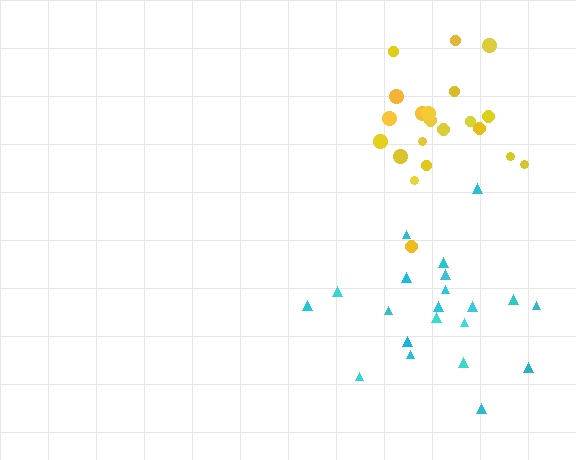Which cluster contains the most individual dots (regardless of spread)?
Yellow (21).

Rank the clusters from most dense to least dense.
cyan, yellow.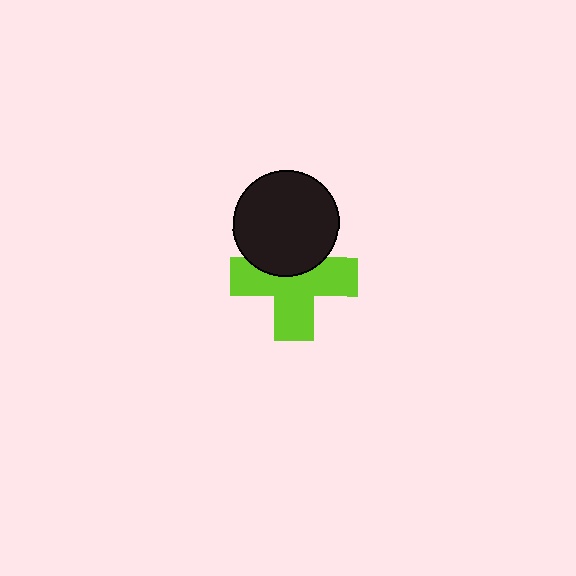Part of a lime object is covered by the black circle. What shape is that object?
It is a cross.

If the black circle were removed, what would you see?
You would see the complete lime cross.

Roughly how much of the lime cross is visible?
Most of it is visible (roughly 65%).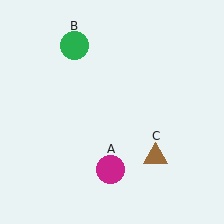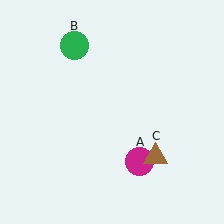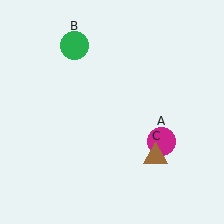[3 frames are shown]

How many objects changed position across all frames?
1 object changed position: magenta circle (object A).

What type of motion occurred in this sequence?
The magenta circle (object A) rotated counterclockwise around the center of the scene.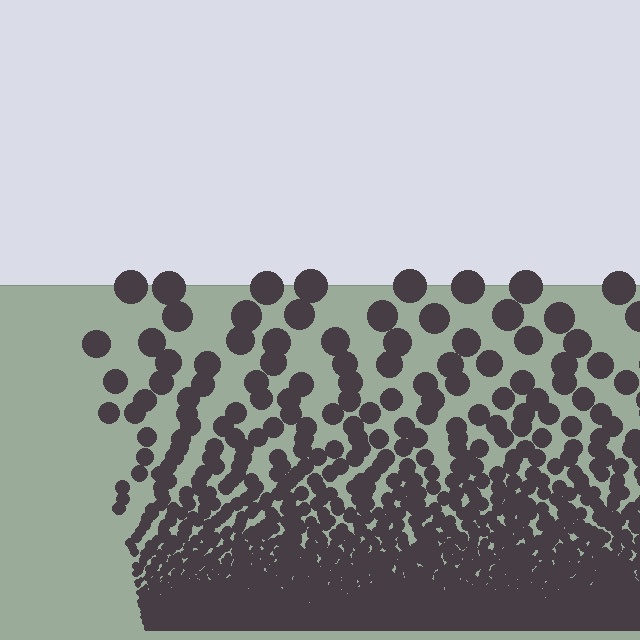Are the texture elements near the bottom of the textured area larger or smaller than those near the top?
Smaller. The gradient is inverted — elements near the bottom are smaller and denser.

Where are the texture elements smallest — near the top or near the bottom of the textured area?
Near the bottom.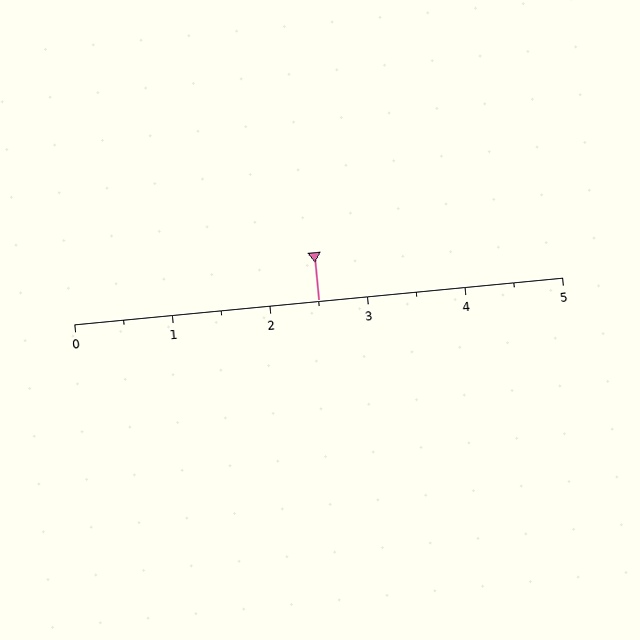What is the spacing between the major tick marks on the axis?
The major ticks are spaced 1 apart.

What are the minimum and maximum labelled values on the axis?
The axis runs from 0 to 5.